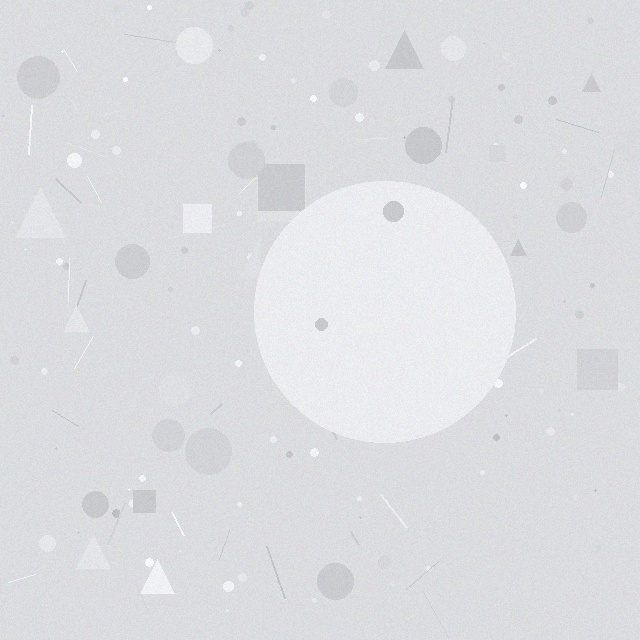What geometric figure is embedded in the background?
A circle is embedded in the background.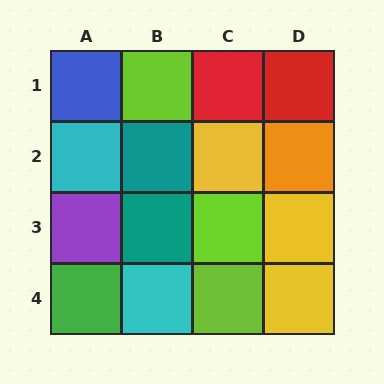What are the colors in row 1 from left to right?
Blue, lime, red, red.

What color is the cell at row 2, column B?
Teal.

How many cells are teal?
2 cells are teal.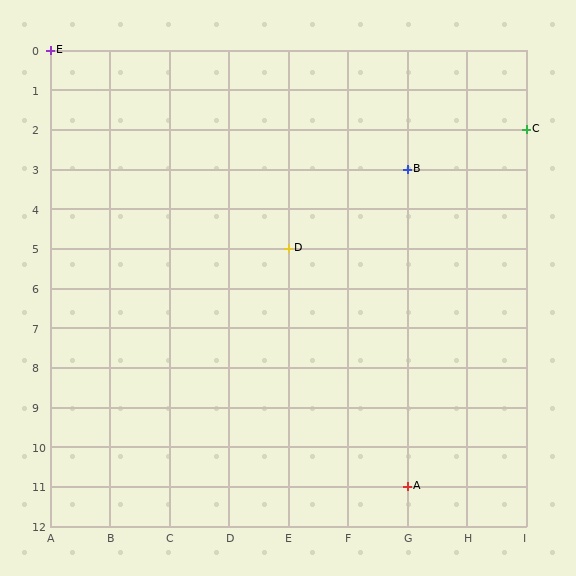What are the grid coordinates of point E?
Point E is at grid coordinates (A, 0).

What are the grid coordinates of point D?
Point D is at grid coordinates (E, 5).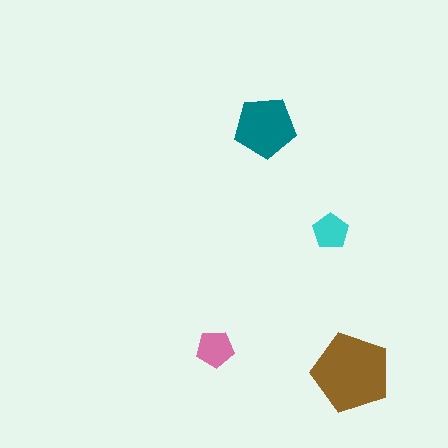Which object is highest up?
The teal pentagon is topmost.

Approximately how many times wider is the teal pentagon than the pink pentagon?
About 1.5 times wider.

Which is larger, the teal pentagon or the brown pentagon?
The brown one.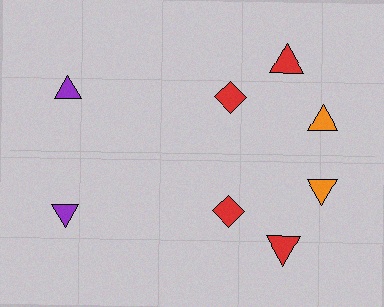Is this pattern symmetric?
Yes, this pattern has bilateral (reflection) symmetry.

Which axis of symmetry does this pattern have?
The pattern has a horizontal axis of symmetry running through the center of the image.